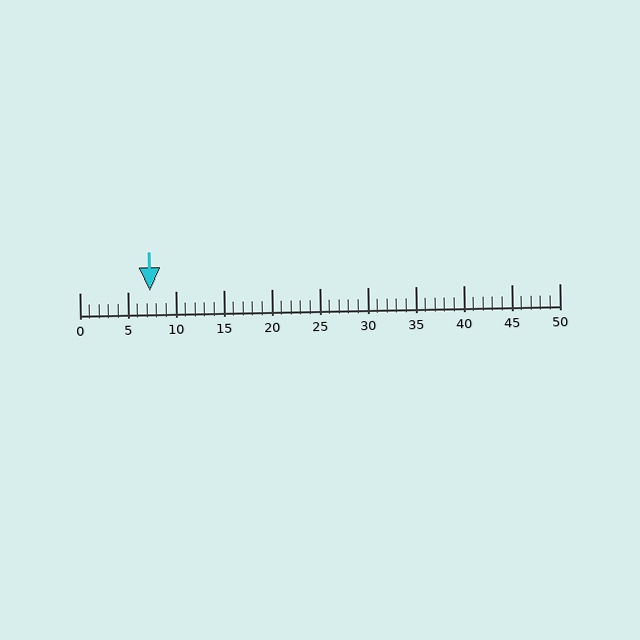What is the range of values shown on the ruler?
The ruler shows values from 0 to 50.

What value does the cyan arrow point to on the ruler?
The cyan arrow points to approximately 7.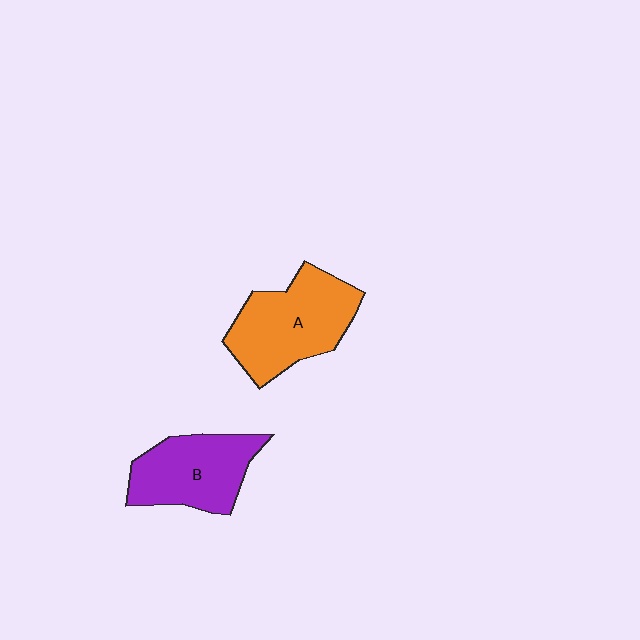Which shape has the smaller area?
Shape B (purple).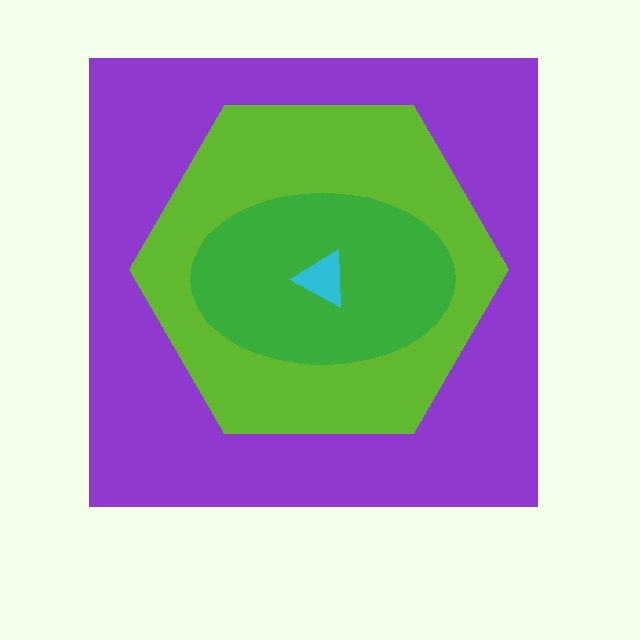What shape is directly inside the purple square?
The lime hexagon.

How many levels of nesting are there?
4.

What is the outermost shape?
The purple square.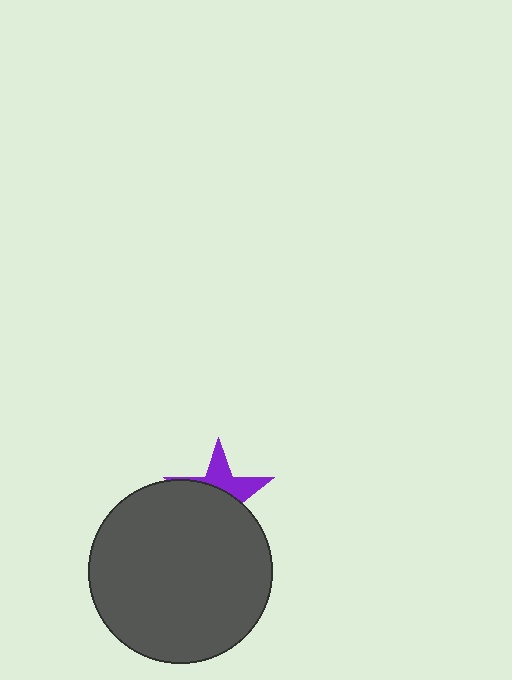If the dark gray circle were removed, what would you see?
You would see the complete purple star.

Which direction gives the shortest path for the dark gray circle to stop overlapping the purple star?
Moving down gives the shortest separation.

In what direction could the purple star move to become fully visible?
The purple star could move up. That would shift it out from behind the dark gray circle entirely.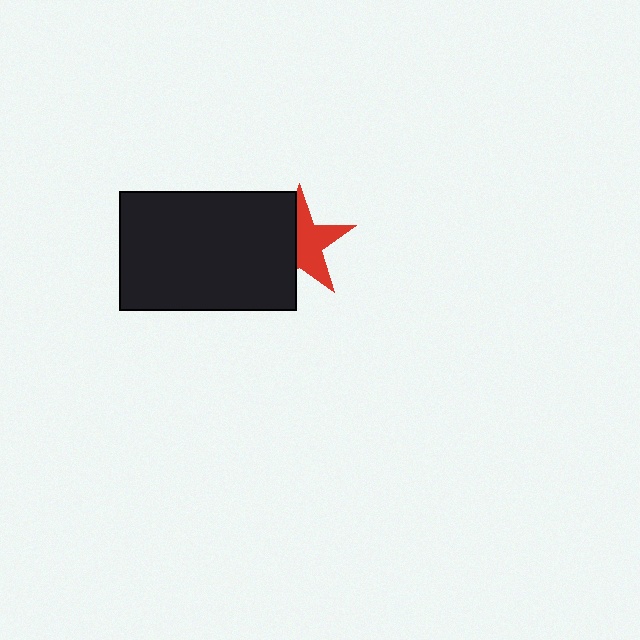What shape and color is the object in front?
The object in front is a black rectangle.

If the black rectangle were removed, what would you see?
You would see the complete red star.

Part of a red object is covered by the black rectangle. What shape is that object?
It is a star.